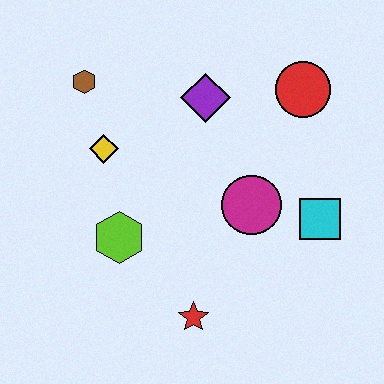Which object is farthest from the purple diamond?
The red star is farthest from the purple diamond.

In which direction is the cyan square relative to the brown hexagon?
The cyan square is to the right of the brown hexagon.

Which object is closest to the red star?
The lime hexagon is closest to the red star.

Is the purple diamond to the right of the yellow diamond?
Yes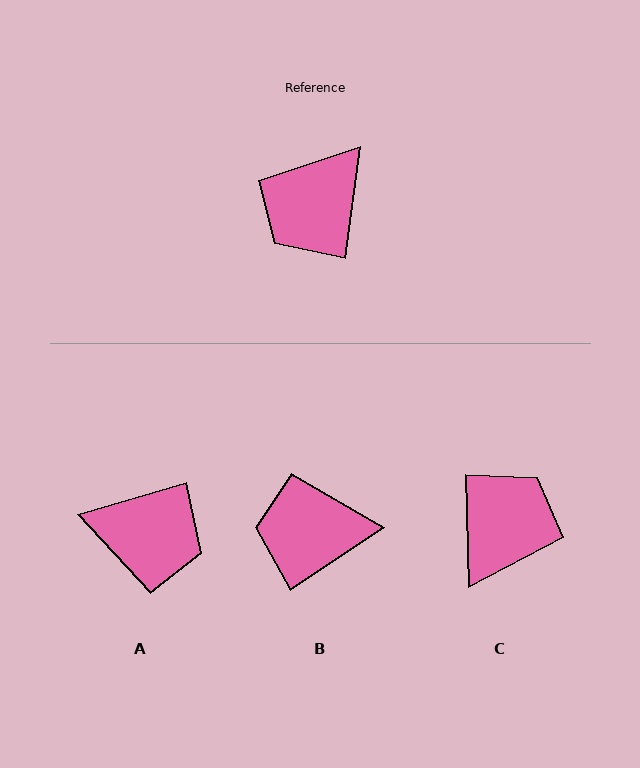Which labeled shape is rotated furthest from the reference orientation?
C, about 171 degrees away.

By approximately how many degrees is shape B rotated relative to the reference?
Approximately 49 degrees clockwise.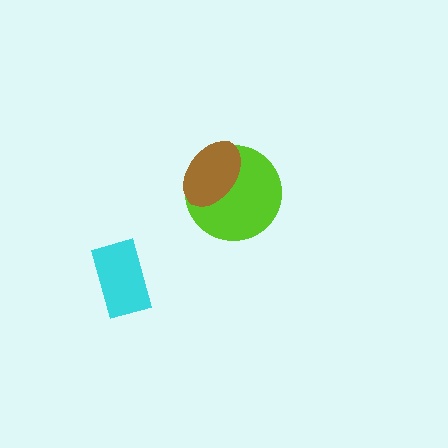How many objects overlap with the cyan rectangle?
0 objects overlap with the cyan rectangle.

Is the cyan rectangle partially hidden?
No, no other shape covers it.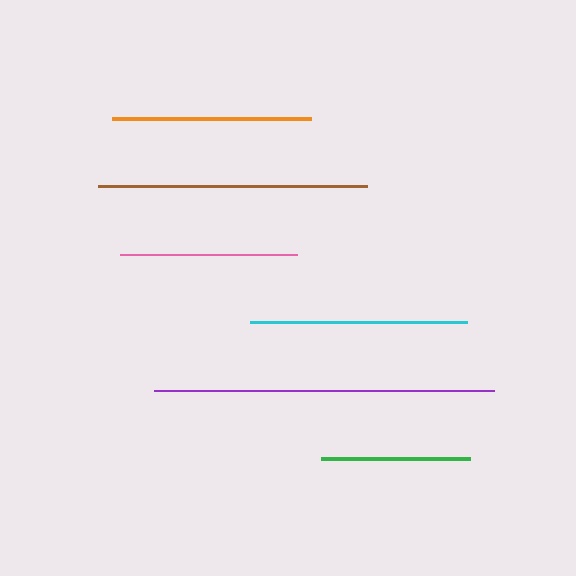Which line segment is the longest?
The purple line is the longest at approximately 340 pixels.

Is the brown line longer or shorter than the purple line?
The purple line is longer than the brown line.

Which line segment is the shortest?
The green line is the shortest at approximately 149 pixels.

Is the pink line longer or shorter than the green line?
The pink line is longer than the green line.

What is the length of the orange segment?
The orange segment is approximately 199 pixels long.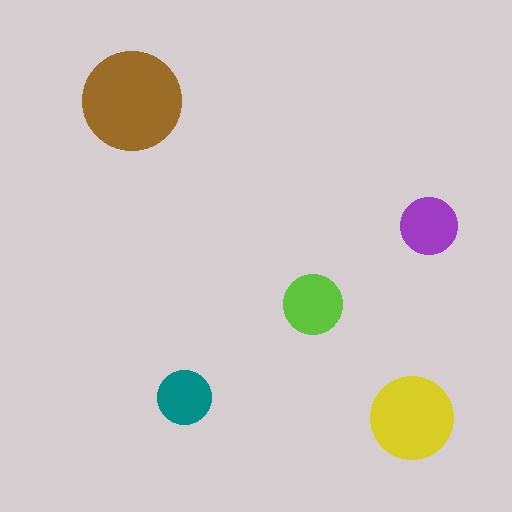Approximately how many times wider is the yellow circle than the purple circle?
About 1.5 times wider.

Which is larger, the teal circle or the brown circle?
The brown one.